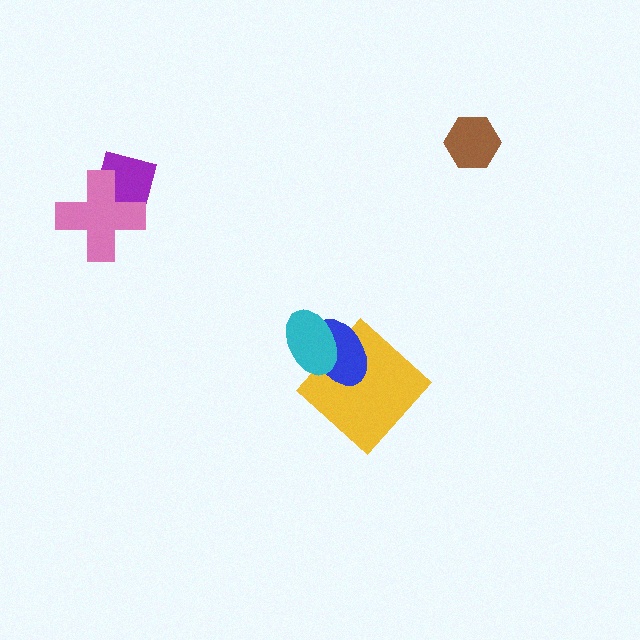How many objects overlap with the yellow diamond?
2 objects overlap with the yellow diamond.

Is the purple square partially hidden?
Yes, it is partially covered by another shape.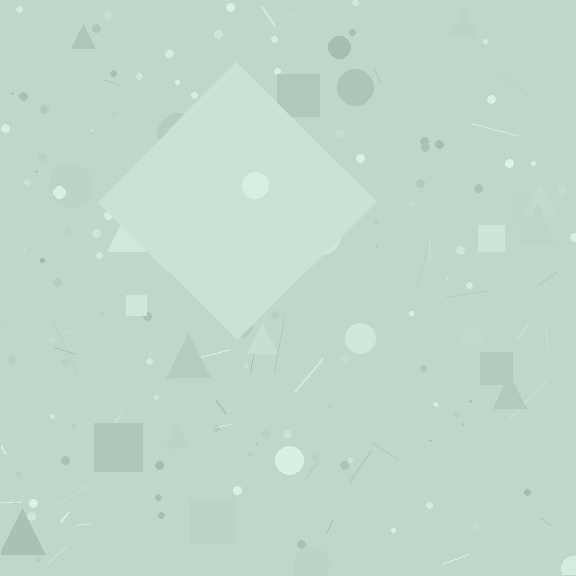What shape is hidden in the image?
A diamond is hidden in the image.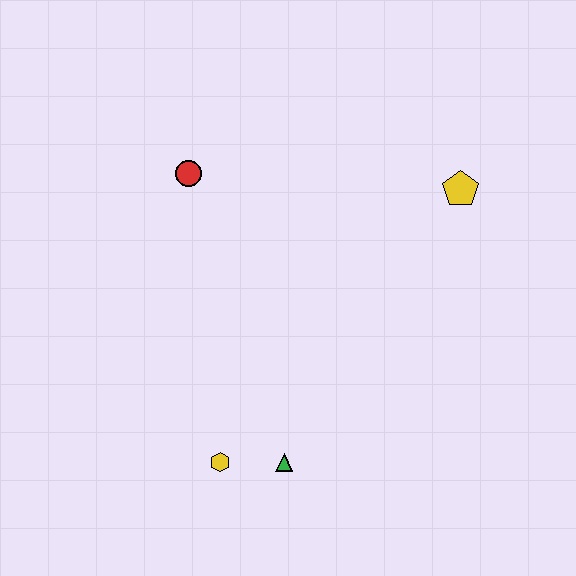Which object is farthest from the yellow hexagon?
The yellow pentagon is farthest from the yellow hexagon.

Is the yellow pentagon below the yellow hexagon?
No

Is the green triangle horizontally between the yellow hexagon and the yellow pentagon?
Yes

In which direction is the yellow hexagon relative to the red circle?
The yellow hexagon is below the red circle.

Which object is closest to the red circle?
The yellow pentagon is closest to the red circle.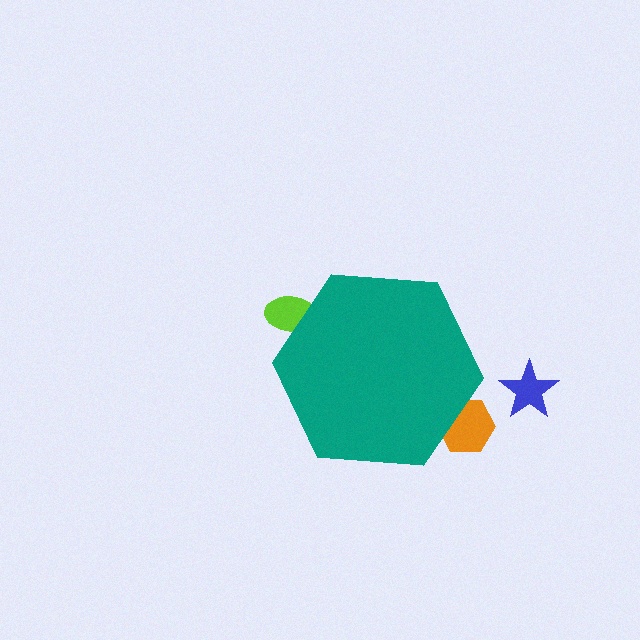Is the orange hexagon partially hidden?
Yes, the orange hexagon is partially hidden behind the teal hexagon.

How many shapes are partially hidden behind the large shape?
2 shapes are partially hidden.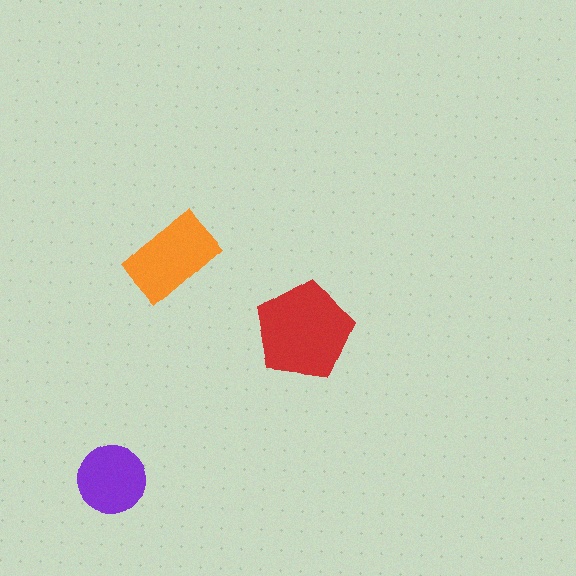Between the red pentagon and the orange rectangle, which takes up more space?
The red pentagon.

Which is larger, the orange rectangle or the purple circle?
The orange rectangle.